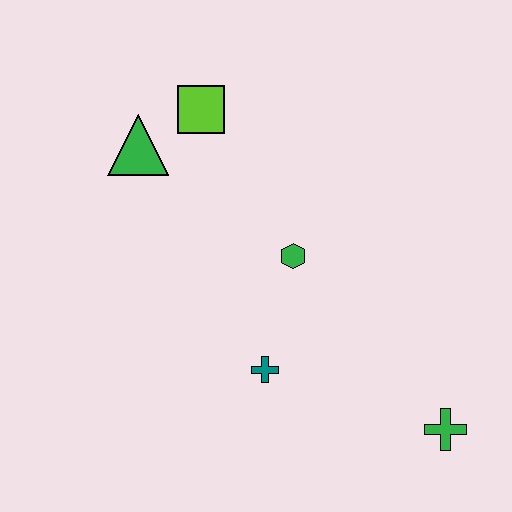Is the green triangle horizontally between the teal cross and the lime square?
No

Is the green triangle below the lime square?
Yes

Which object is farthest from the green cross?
The green triangle is farthest from the green cross.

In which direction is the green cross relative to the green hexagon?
The green cross is below the green hexagon.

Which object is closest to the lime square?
The green triangle is closest to the lime square.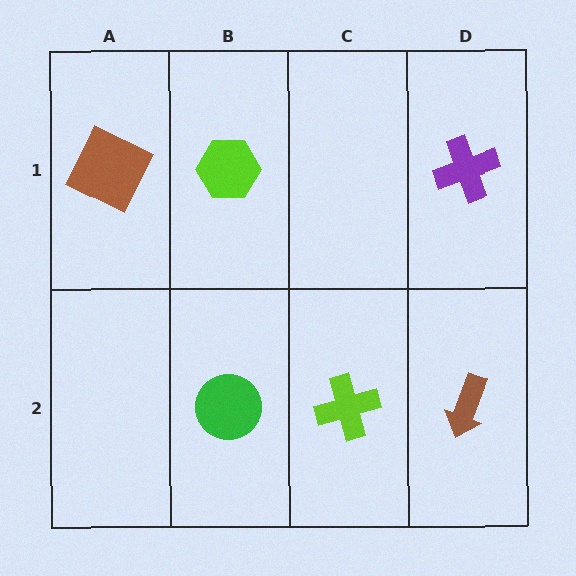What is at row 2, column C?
A lime cross.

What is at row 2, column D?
A brown arrow.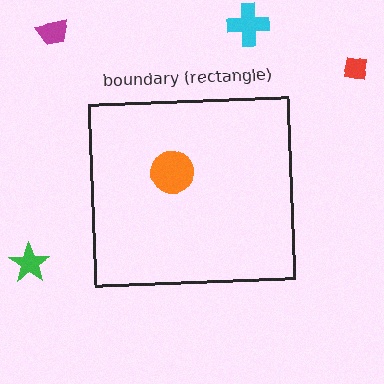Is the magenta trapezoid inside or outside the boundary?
Outside.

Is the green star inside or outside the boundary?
Outside.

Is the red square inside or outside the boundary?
Outside.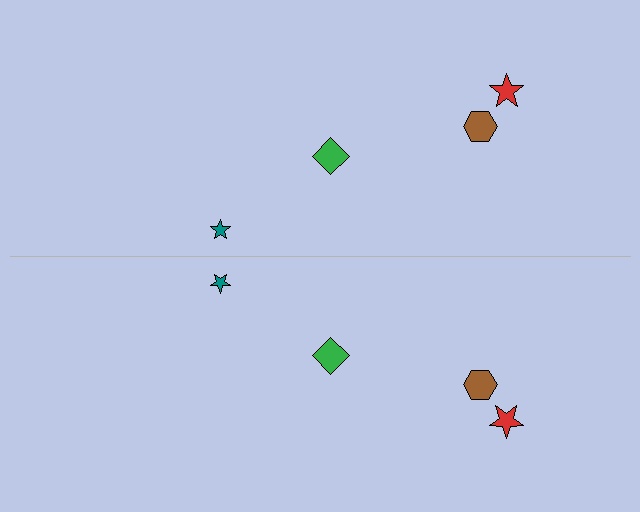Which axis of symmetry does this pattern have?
The pattern has a horizontal axis of symmetry running through the center of the image.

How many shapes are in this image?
There are 8 shapes in this image.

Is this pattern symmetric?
Yes, this pattern has bilateral (reflection) symmetry.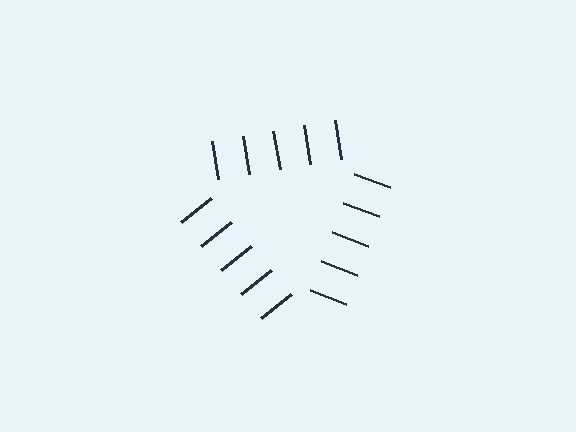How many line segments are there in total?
15 — 5 along each of the 3 edges.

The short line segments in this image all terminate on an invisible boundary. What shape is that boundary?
An illusory triangle — the line segments terminate on its edges but no continuous stroke is drawn.